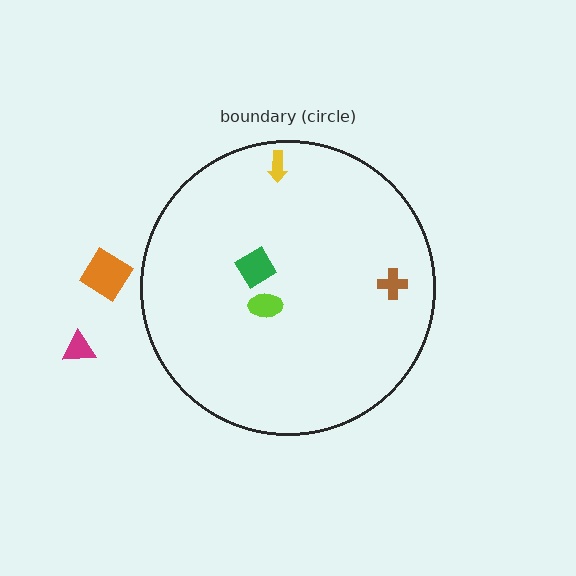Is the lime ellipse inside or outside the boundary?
Inside.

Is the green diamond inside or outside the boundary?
Inside.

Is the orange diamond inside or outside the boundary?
Outside.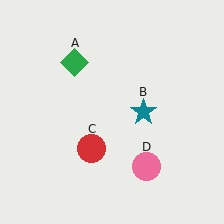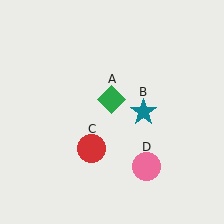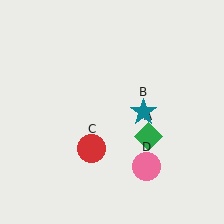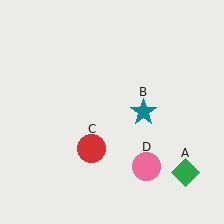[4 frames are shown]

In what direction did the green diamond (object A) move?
The green diamond (object A) moved down and to the right.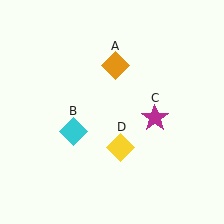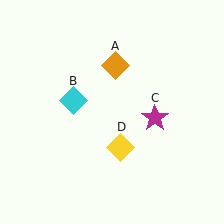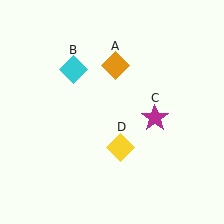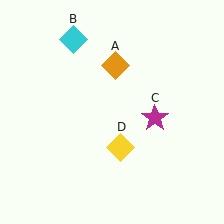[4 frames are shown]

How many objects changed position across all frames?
1 object changed position: cyan diamond (object B).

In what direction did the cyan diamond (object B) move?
The cyan diamond (object B) moved up.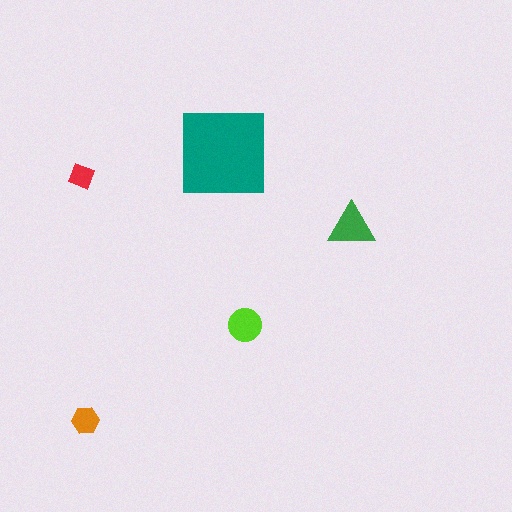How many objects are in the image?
There are 5 objects in the image.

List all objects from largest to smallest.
The teal square, the green triangle, the lime circle, the orange hexagon, the red diamond.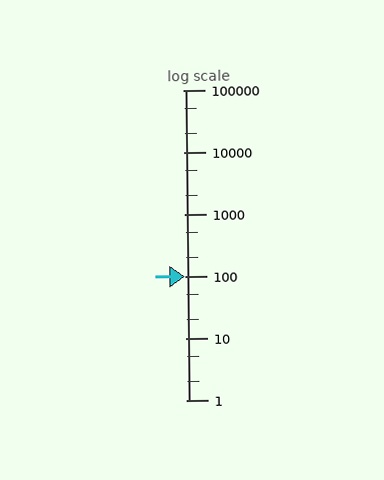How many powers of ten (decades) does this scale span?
The scale spans 5 decades, from 1 to 100000.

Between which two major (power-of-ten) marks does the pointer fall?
The pointer is between 100 and 1000.